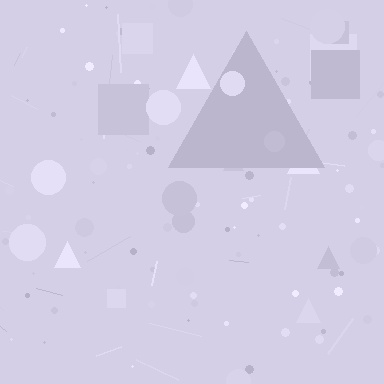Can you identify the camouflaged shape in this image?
The camouflaged shape is a triangle.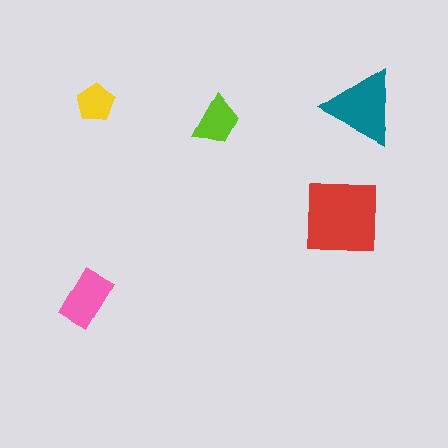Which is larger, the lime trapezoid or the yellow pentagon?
The lime trapezoid.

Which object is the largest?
The red square.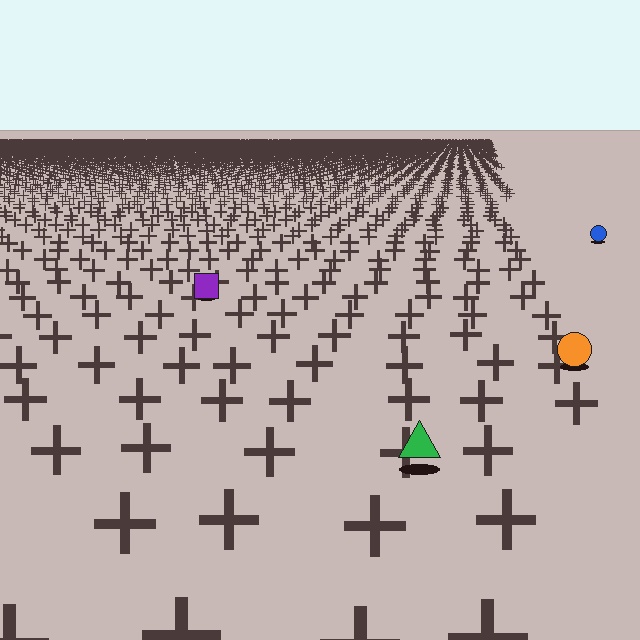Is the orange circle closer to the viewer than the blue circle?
Yes. The orange circle is closer — you can tell from the texture gradient: the ground texture is coarser near it.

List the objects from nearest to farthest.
From nearest to farthest: the green triangle, the orange circle, the purple square, the blue circle.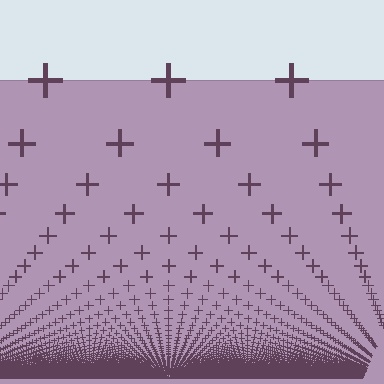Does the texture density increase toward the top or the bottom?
Density increases toward the bottom.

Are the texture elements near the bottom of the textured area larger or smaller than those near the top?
Smaller. The gradient is inverted — elements near the bottom are smaller and denser.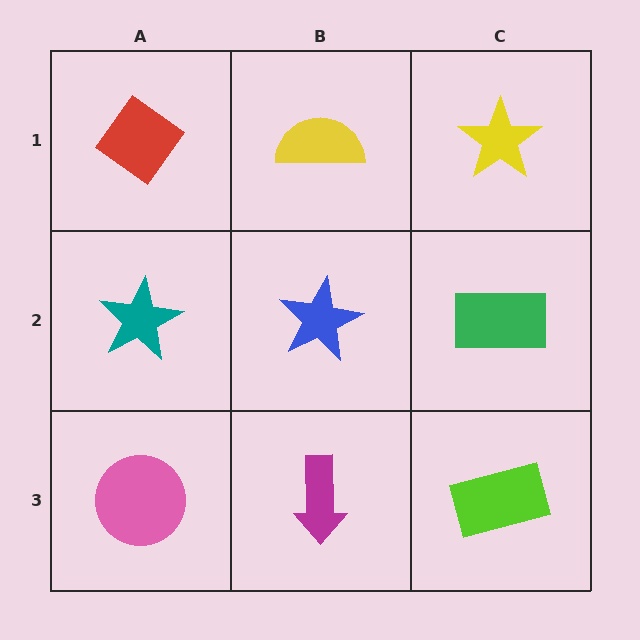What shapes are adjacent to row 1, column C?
A green rectangle (row 2, column C), a yellow semicircle (row 1, column B).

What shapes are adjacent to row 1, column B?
A blue star (row 2, column B), a red diamond (row 1, column A), a yellow star (row 1, column C).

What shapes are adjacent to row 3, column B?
A blue star (row 2, column B), a pink circle (row 3, column A), a lime rectangle (row 3, column C).